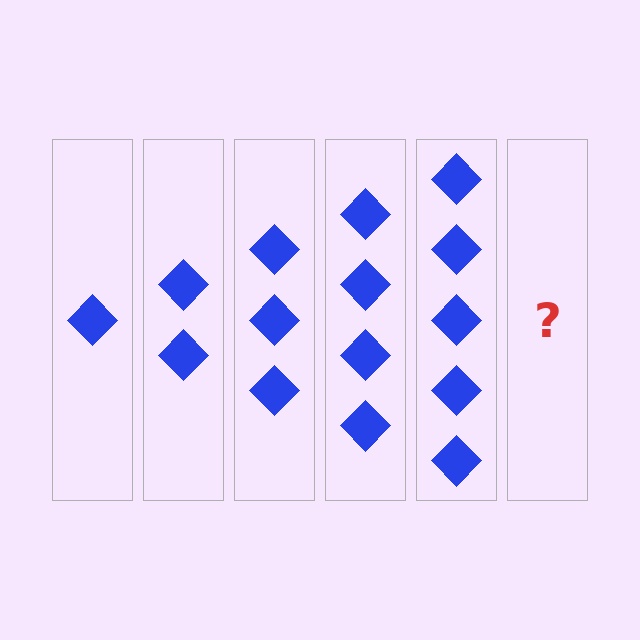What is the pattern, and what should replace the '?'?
The pattern is that each step adds one more diamond. The '?' should be 6 diamonds.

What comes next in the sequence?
The next element should be 6 diamonds.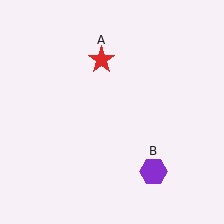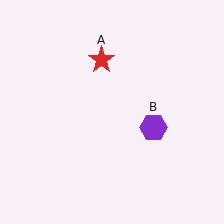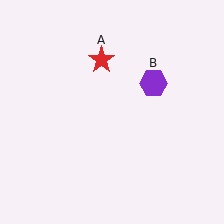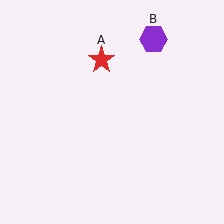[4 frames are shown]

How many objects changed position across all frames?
1 object changed position: purple hexagon (object B).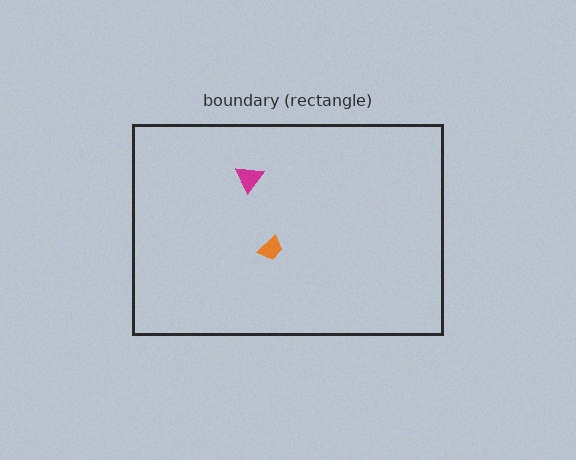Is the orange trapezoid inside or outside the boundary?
Inside.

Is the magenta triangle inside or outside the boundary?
Inside.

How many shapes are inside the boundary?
2 inside, 0 outside.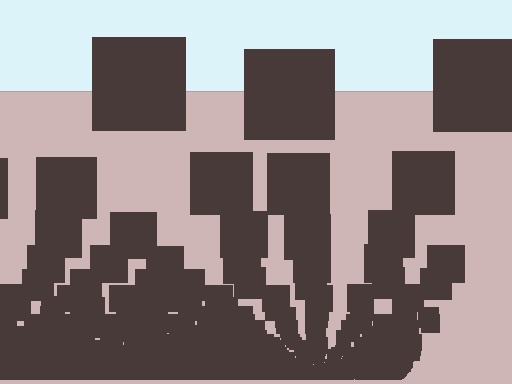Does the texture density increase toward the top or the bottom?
Density increases toward the bottom.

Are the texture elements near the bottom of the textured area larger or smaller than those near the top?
Smaller. The gradient is inverted — elements near the bottom are smaller and denser.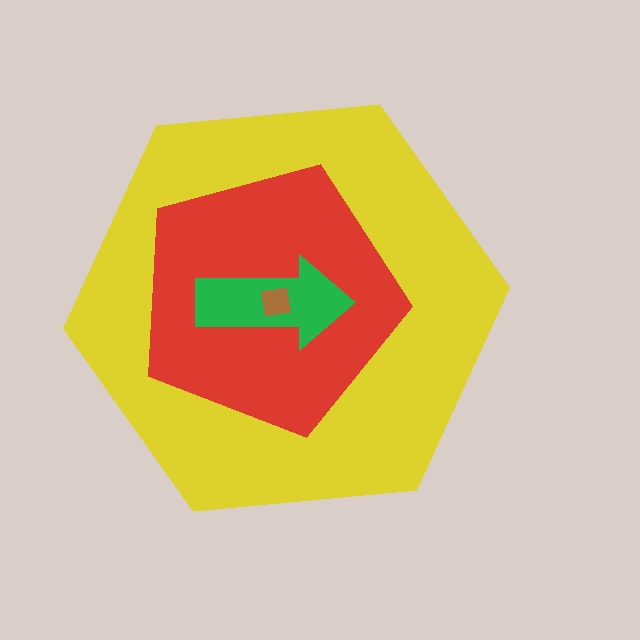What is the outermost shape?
The yellow hexagon.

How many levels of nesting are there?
4.